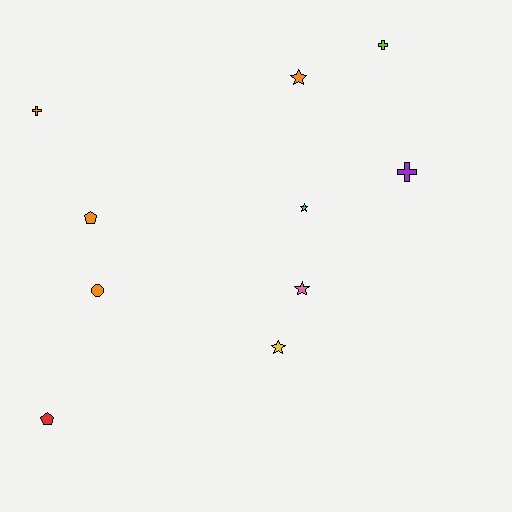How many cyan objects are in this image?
There is 1 cyan object.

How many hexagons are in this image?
There are no hexagons.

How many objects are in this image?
There are 10 objects.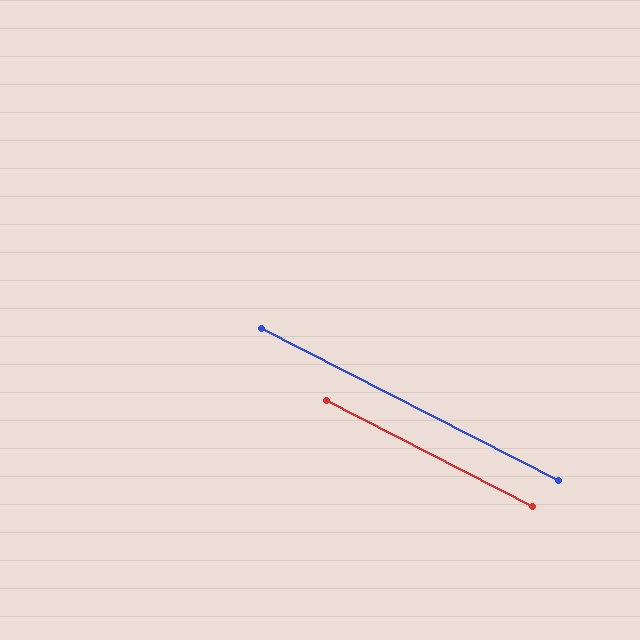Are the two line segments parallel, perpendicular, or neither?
Parallel — their directions differ by only 0.3°.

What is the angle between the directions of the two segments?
Approximately 0 degrees.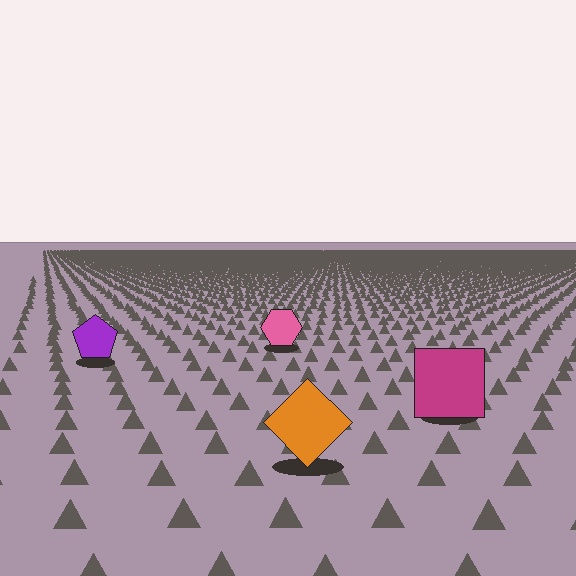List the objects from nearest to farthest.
From nearest to farthest: the orange diamond, the magenta square, the purple pentagon, the pink hexagon.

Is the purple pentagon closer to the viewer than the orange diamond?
No. The orange diamond is closer — you can tell from the texture gradient: the ground texture is coarser near it.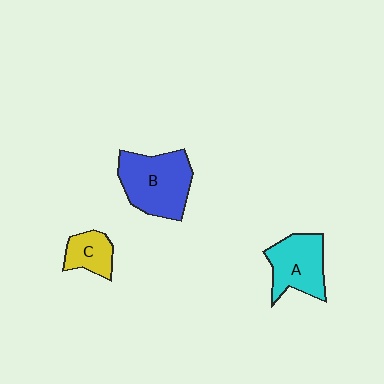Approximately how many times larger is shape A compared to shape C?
Approximately 1.7 times.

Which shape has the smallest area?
Shape C (yellow).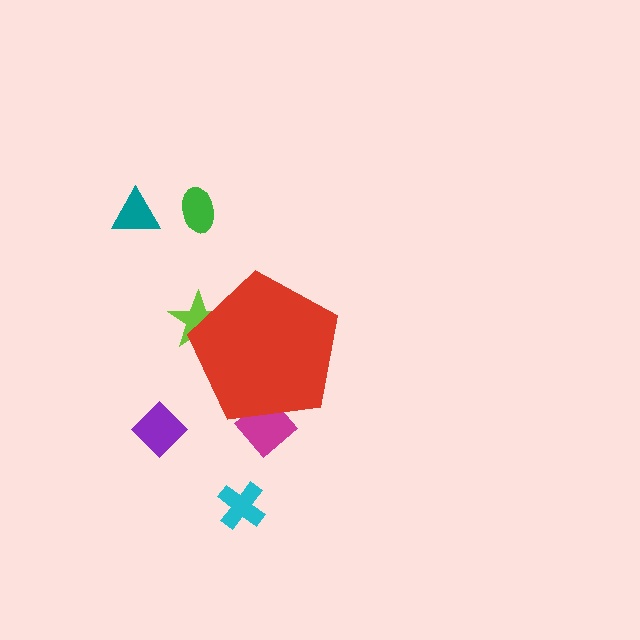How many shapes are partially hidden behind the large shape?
2 shapes are partially hidden.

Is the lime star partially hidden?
Yes, the lime star is partially hidden behind the red pentagon.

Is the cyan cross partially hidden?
No, the cyan cross is fully visible.